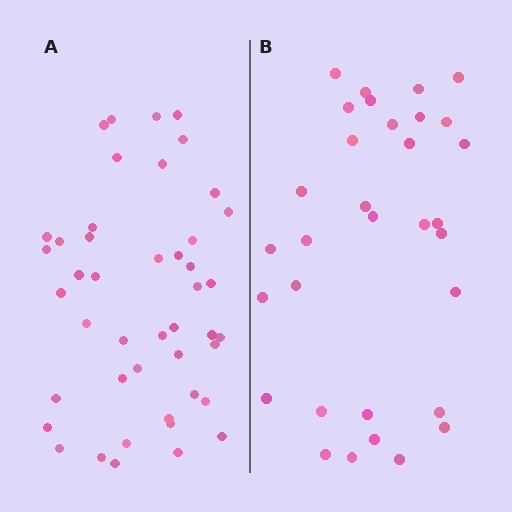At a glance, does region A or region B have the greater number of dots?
Region A (the left region) has more dots.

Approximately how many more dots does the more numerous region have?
Region A has approximately 15 more dots than region B.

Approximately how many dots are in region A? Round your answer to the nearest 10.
About 40 dots. (The exact count is 45, which rounds to 40.)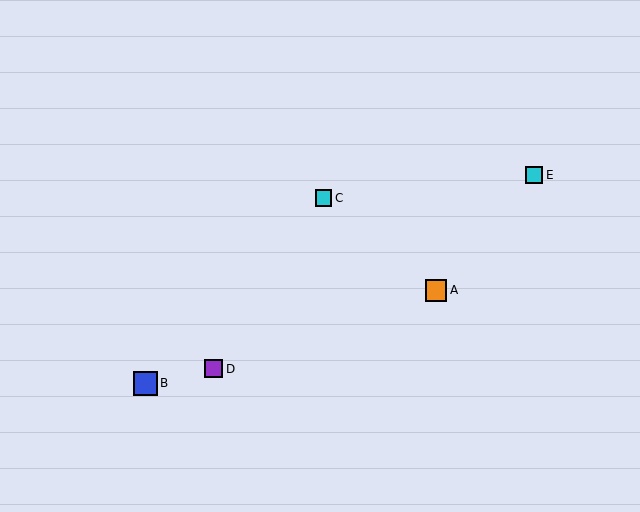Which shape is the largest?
The blue square (labeled B) is the largest.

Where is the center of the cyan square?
The center of the cyan square is at (534, 175).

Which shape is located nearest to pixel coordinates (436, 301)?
The orange square (labeled A) at (436, 290) is nearest to that location.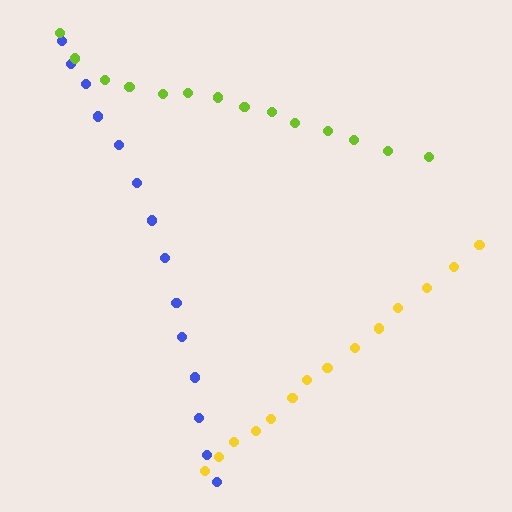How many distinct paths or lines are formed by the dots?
There are 3 distinct paths.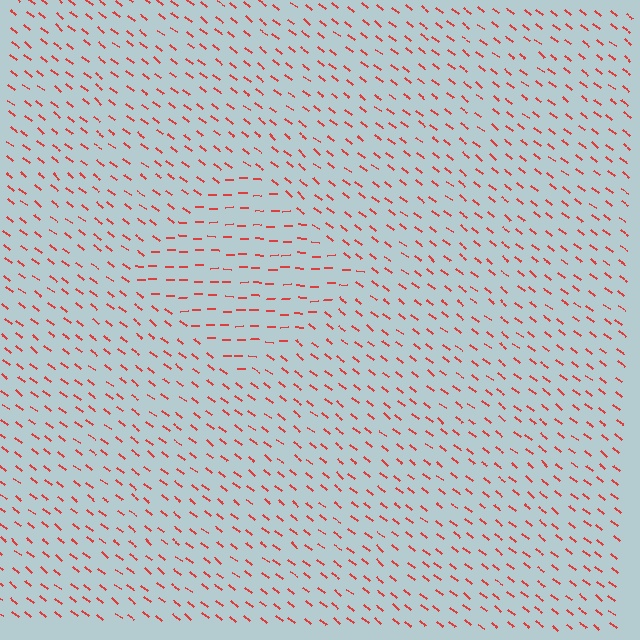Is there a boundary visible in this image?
Yes, there is a texture boundary formed by a change in line orientation.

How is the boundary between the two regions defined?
The boundary is defined purely by a change in line orientation (approximately 38 degrees difference). All lines are the same color and thickness.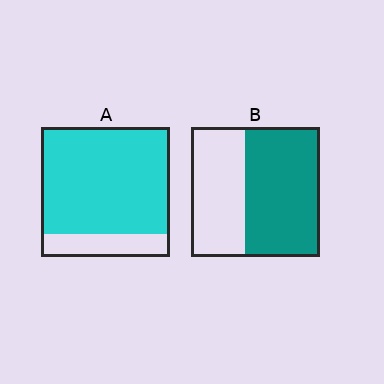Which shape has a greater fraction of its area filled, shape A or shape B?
Shape A.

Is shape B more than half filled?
Yes.